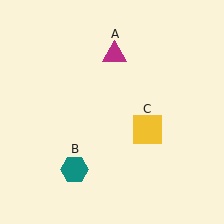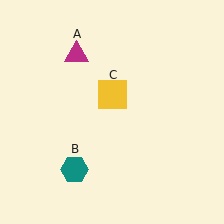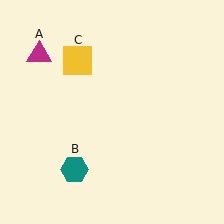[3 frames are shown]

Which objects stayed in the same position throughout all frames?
Teal hexagon (object B) remained stationary.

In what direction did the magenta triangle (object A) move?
The magenta triangle (object A) moved left.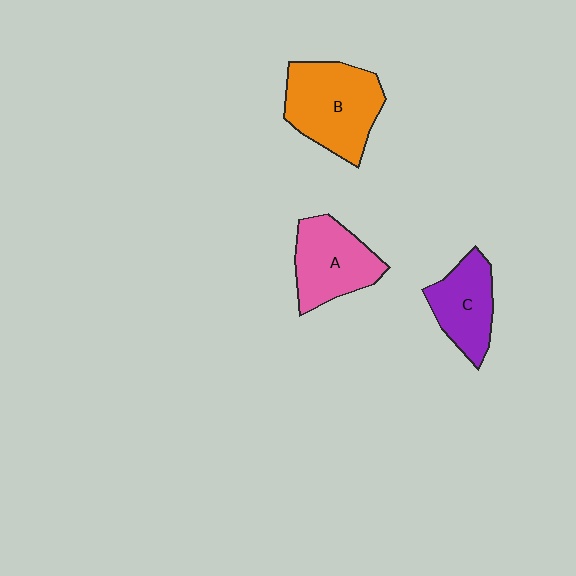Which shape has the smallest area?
Shape C (purple).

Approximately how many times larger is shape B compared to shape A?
Approximately 1.3 times.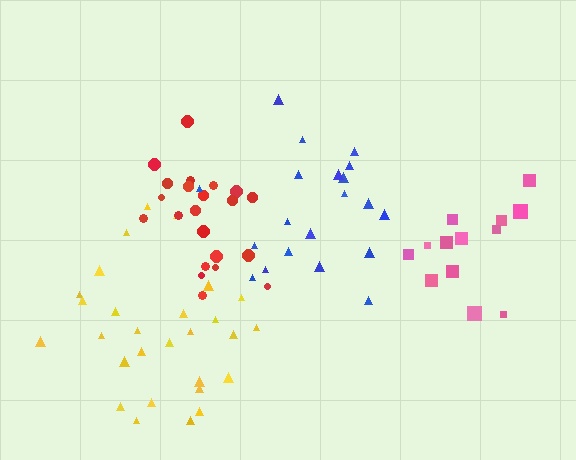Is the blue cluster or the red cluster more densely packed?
Red.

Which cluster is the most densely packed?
Red.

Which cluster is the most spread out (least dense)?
Blue.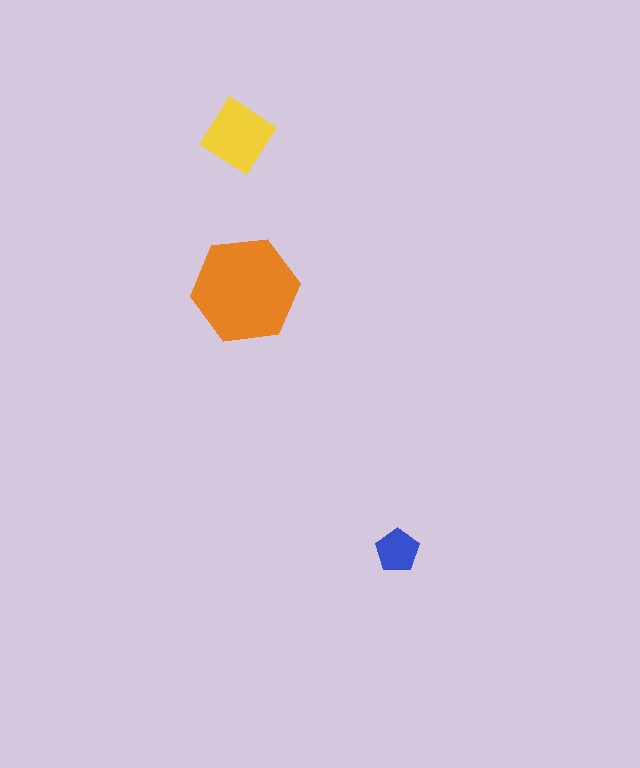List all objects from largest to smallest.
The orange hexagon, the yellow diamond, the blue pentagon.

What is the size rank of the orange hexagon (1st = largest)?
1st.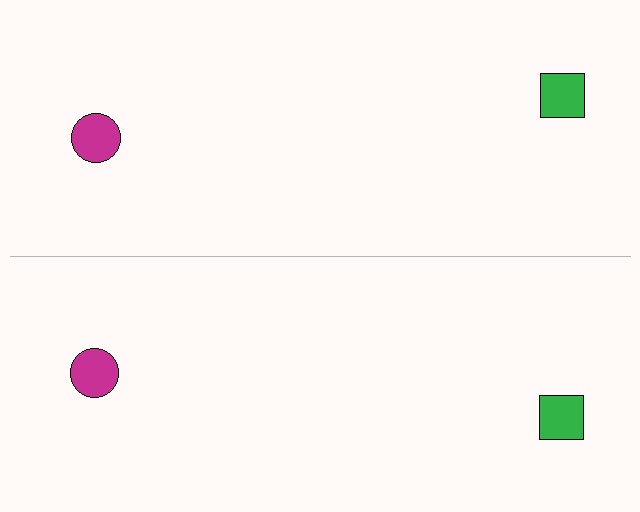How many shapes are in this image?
There are 4 shapes in this image.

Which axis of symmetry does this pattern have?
The pattern has a horizontal axis of symmetry running through the center of the image.